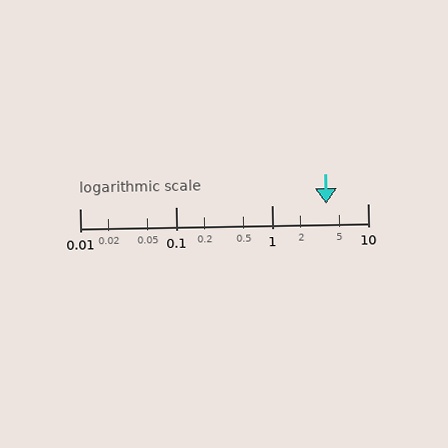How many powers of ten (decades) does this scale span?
The scale spans 3 decades, from 0.01 to 10.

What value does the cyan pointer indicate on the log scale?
The pointer indicates approximately 3.7.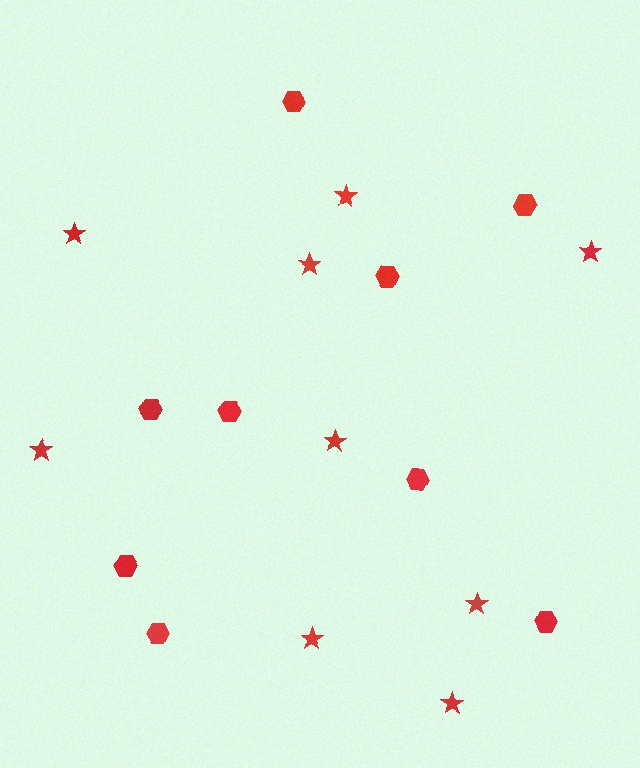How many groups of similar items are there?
There are 2 groups: one group of hexagons (9) and one group of stars (9).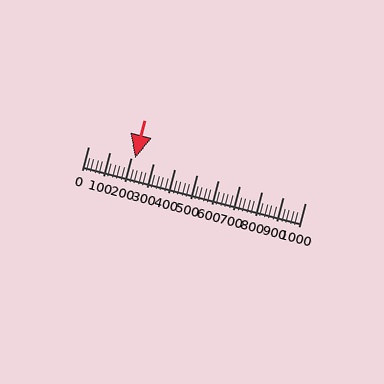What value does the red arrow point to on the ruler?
The red arrow points to approximately 218.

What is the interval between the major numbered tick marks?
The major tick marks are spaced 100 units apart.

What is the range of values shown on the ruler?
The ruler shows values from 0 to 1000.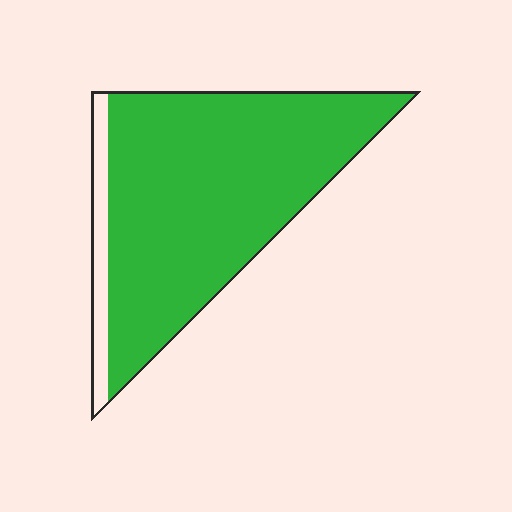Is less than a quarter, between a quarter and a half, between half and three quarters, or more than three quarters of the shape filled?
More than three quarters.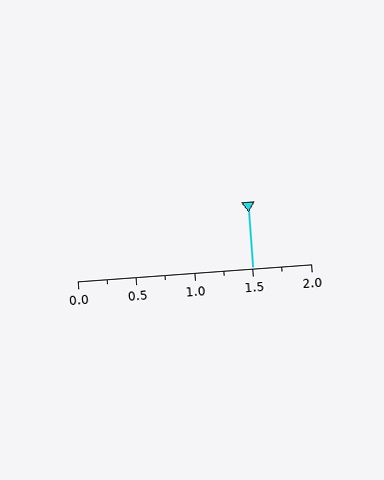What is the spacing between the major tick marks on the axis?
The major ticks are spaced 0.5 apart.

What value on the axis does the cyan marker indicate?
The marker indicates approximately 1.5.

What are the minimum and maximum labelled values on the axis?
The axis runs from 0.0 to 2.0.